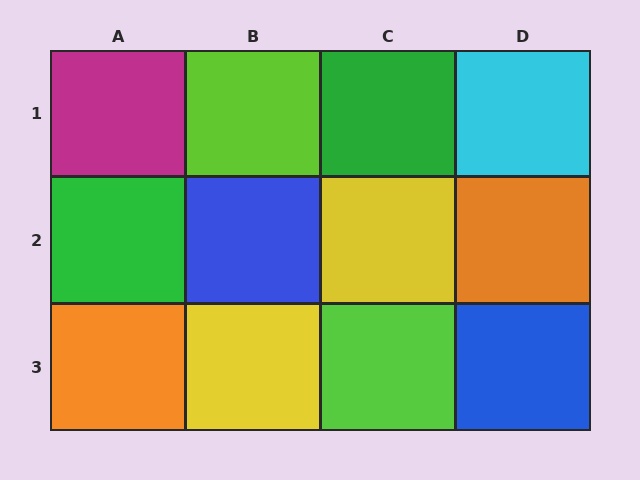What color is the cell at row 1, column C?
Green.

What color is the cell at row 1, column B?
Lime.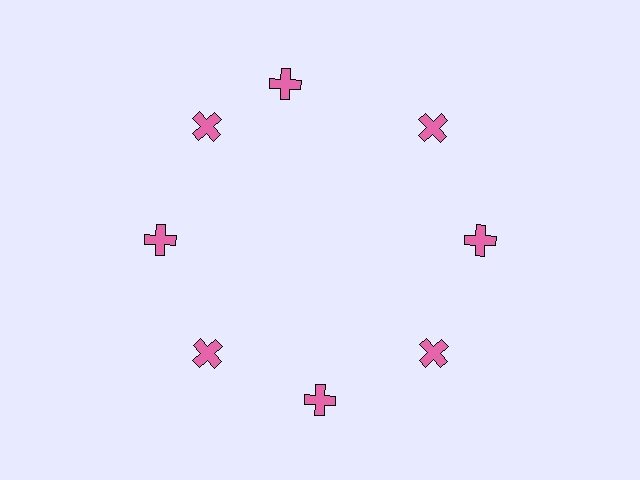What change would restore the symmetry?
The symmetry would be restored by rotating it back into even spacing with its neighbors so that all 8 crosses sit at equal angles and equal distance from the center.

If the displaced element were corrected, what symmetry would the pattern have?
It would have 8-fold rotational symmetry — the pattern would map onto itself every 45 degrees.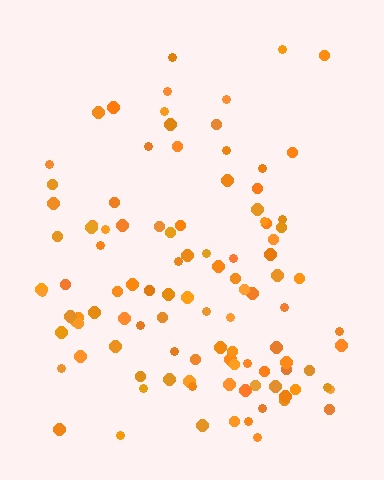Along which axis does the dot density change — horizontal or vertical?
Vertical.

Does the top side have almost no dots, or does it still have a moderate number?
Still a moderate number, just noticeably fewer than the bottom.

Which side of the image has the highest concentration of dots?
The bottom.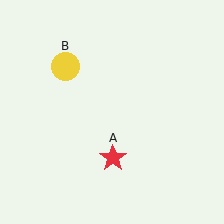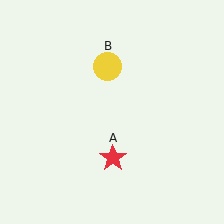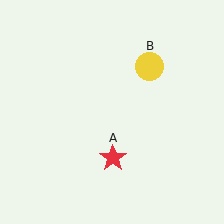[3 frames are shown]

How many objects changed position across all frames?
1 object changed position: yellow circle (object B).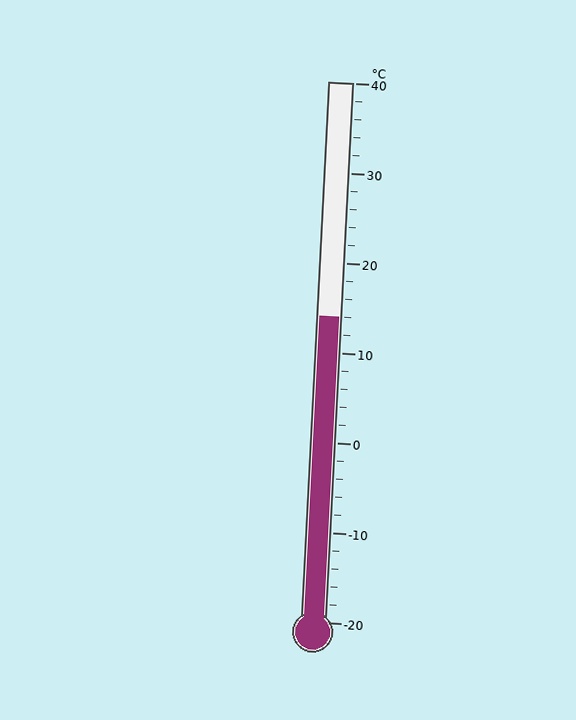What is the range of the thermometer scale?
The thermometer scale ranges from -20°C to 40°C.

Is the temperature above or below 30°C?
The temperature is below 30°C.